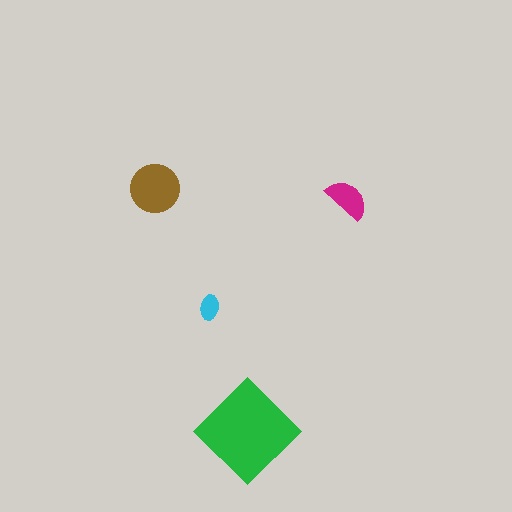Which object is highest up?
The brown circle is topmost.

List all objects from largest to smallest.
The green diamond, the brown circle, the magenta semicircle, the cyan ellipse.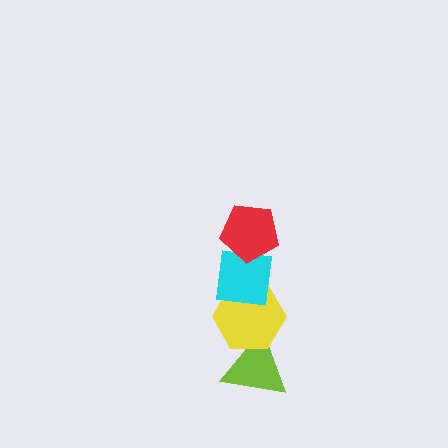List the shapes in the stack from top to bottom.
From top to bottom: the red pentagon, the cyan square, the yellow hexagon, the lime triangle.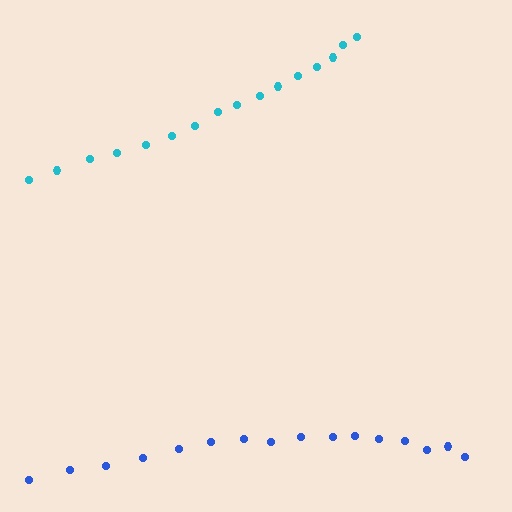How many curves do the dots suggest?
There are 2 distinct paths.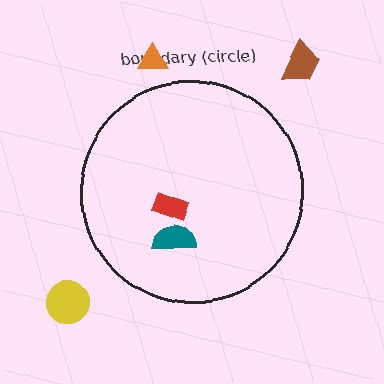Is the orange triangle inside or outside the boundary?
Outside.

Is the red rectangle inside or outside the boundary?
Inside.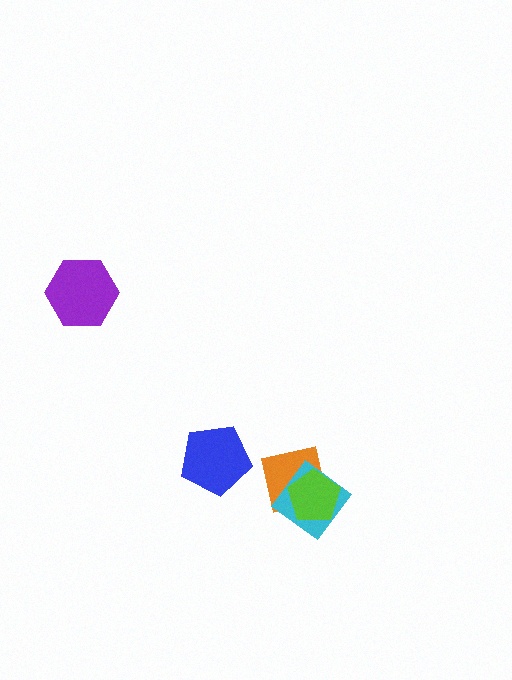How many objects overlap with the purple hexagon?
0 objects overlap with the purple hexagon.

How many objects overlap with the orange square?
2 objects overlap with the orange square.